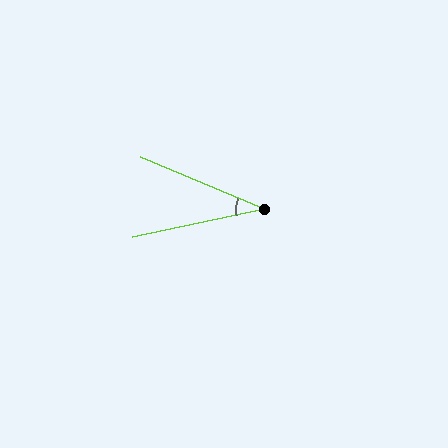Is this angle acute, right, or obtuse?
It is acute.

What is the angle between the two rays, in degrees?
Approximately 34 degrees.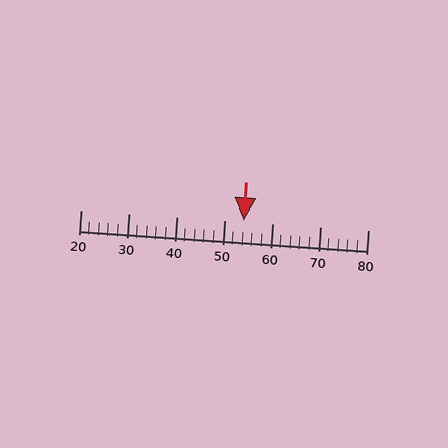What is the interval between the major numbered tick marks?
The major tick marks are spaced 10 units apart.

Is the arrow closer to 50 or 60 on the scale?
The arrow is closer to 50.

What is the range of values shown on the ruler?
The ruler shows values from 20 to 80.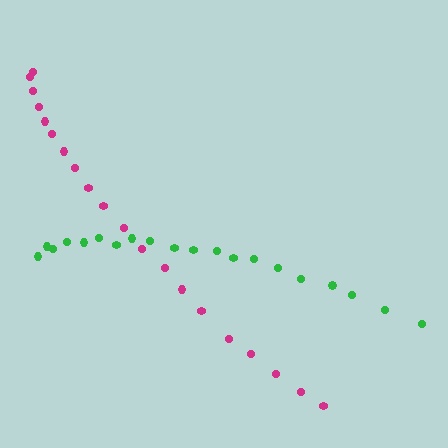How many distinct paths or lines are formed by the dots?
There are 2 distinct paths.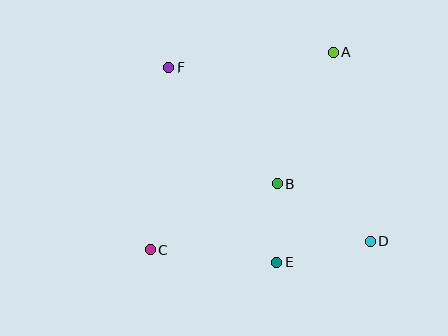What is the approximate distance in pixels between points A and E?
The distance between A and E is approximately 218 pixels.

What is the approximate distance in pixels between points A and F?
The distance between A and F is approximately 165 pixels.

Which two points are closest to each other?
Points B and E are closest to each other.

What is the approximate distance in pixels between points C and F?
The distance between C and F is approximately 183 pixels.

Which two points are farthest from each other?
Points A and C are farthest from each other.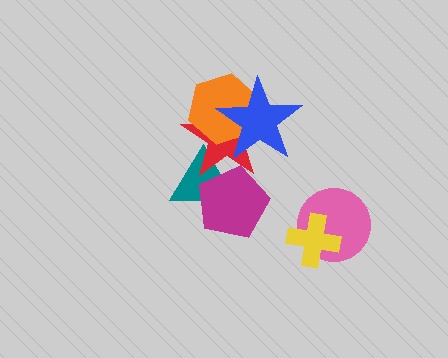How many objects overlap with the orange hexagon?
2 objects overlap with the orange hexagon.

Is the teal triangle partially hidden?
Yes, it is partially covered by another shape.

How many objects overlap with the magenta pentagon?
2 objects overlap with the magenta pentagon.